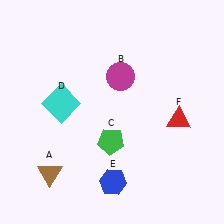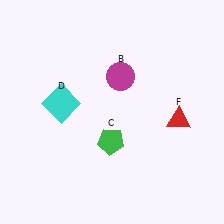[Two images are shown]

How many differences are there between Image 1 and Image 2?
There are 2 differences between the two images.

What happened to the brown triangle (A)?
The brown triangle (A) was removed in Image 2. It was in the bottom-left area of Image 1.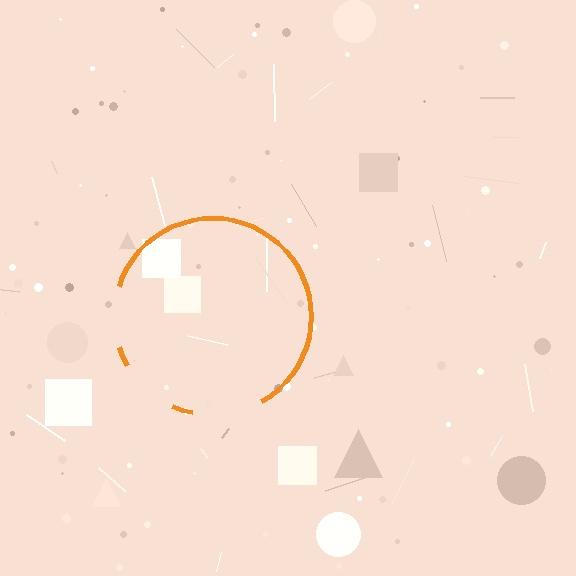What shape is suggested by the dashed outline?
The dashed outline suggests a circle.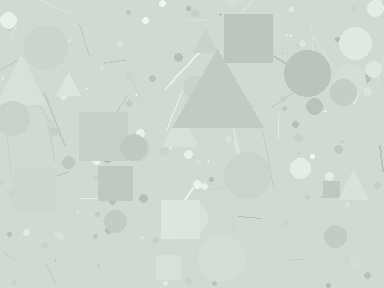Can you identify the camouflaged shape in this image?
The camouflaged shape is a triangle.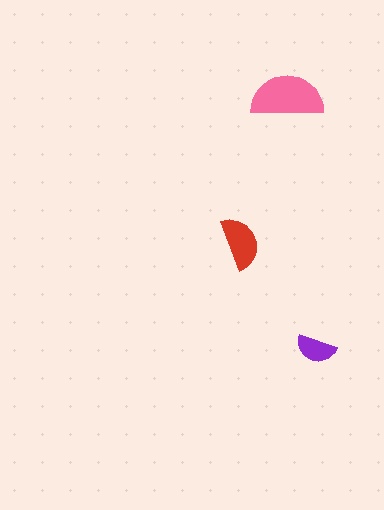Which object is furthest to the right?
The purple semicircle is rightmost.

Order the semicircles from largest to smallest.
the pink one, the red one, the purple one.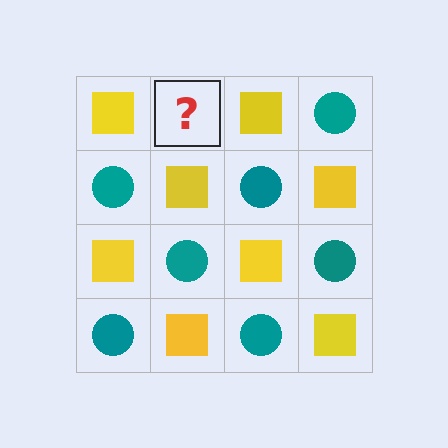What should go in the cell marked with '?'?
The missing cell should contain a teal circle.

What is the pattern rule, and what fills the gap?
The rule is that it alternates yellow square and teal circle in a checkerboard pattern. The gap should be filled with a teal circle.